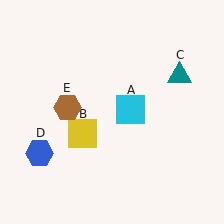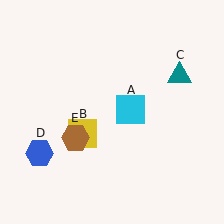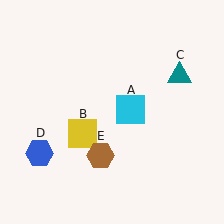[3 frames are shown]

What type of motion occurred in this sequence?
The brown hexagon (object E) rotated counterclockwise around the center of the scene.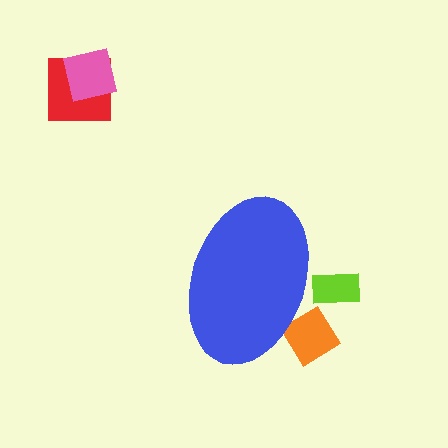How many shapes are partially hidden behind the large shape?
2 shapes are partially hidden.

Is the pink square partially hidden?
No, the pink square is fully visible.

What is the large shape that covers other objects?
A blue ellipse.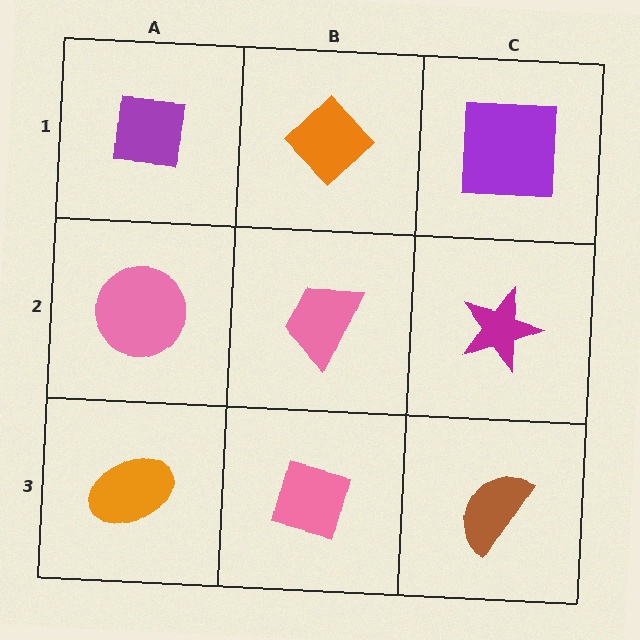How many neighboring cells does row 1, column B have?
3.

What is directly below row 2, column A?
An orange ellipse.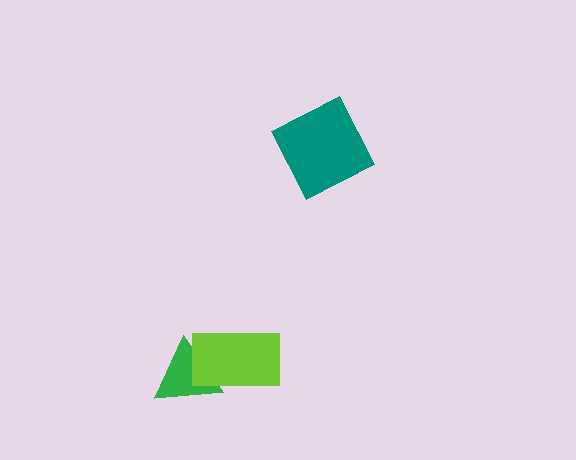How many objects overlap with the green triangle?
1 object overlaps with the green triangle.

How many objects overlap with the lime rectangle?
1 object overlaps with the lime rectangle.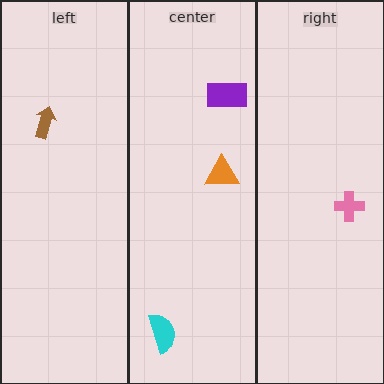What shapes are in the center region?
The cyan semicircle, the orange triangle, the purple rectangle.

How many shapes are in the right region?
1.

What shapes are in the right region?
The pink cross.